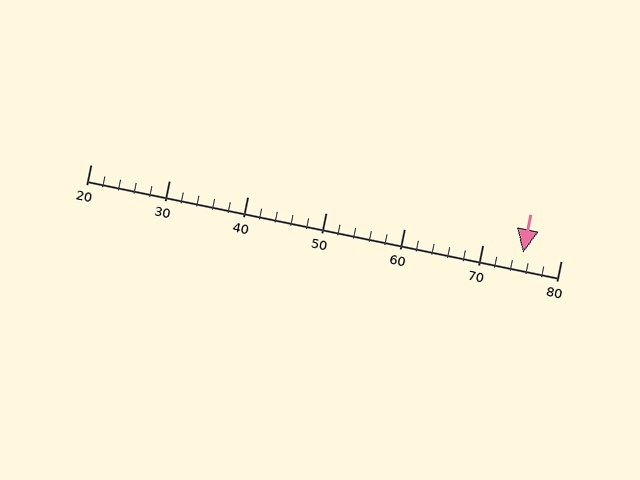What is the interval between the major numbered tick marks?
The major tick marks are spaced 10 units apart.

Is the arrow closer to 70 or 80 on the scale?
The arrow is closer to 80.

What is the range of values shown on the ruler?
The ruler shows values from 20 to 80.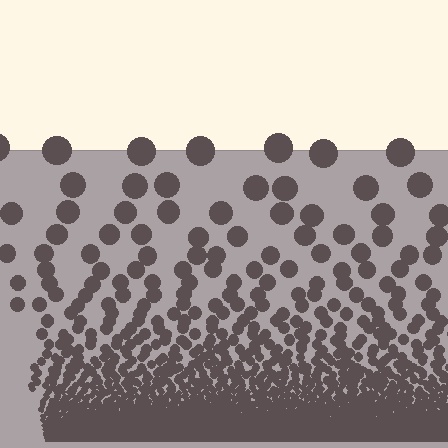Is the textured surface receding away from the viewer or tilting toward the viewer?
The surface appears to tilt toward the viewer. Texture elements get larger and sparser toward the top.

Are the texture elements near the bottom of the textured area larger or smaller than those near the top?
Smaller. The gradient is inverted — elements near the bottom are smaller and denser.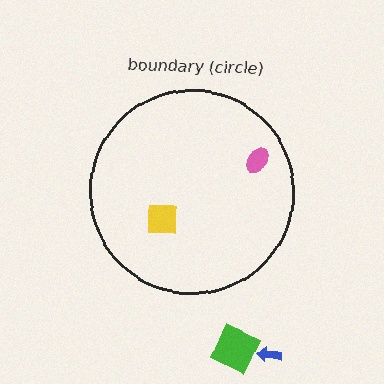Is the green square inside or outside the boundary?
Outside.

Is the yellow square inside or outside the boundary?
Inside.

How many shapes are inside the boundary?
2 inside, 2 outside.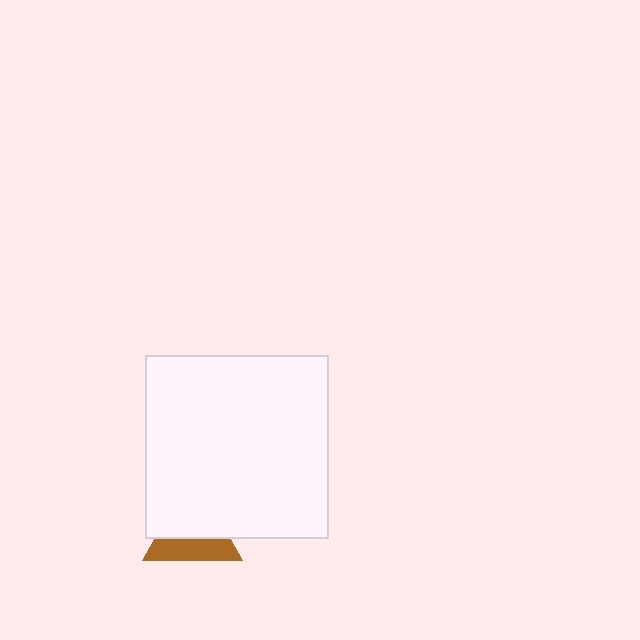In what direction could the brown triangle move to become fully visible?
The brown triangle could move down. That would shift it out from behind the white square entirely.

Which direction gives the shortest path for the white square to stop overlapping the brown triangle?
Moving up gives the shortest separation.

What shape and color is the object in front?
The object in front is a white square.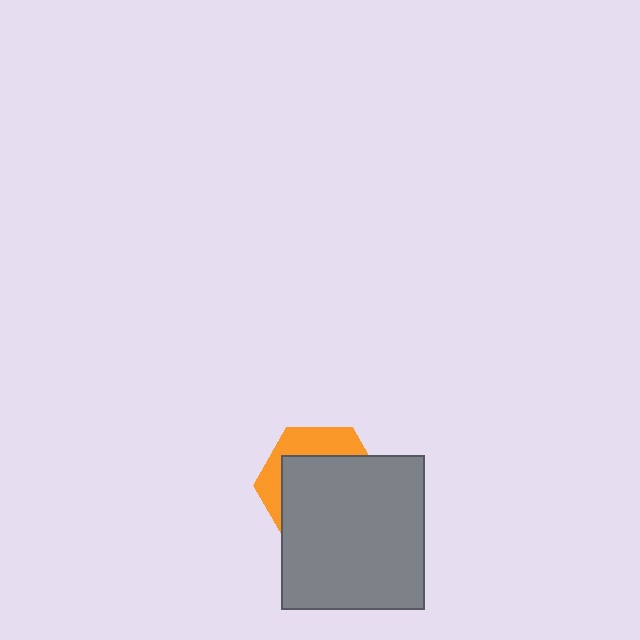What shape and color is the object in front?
The object in front is a gray rectangle.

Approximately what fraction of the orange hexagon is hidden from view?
Roughly 69% of the orange hexagon is hidden behind the gray rectangle.